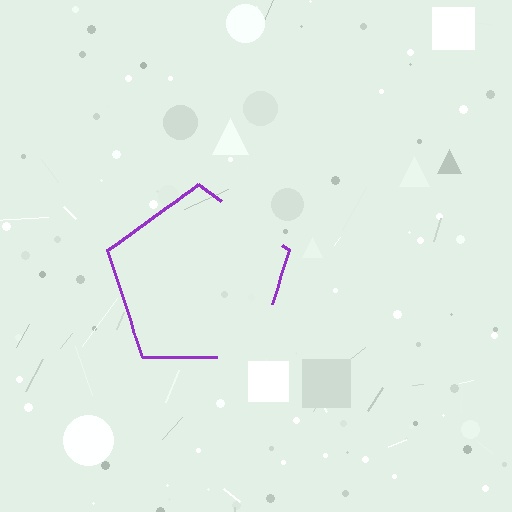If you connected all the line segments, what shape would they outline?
They would outline a pentagon.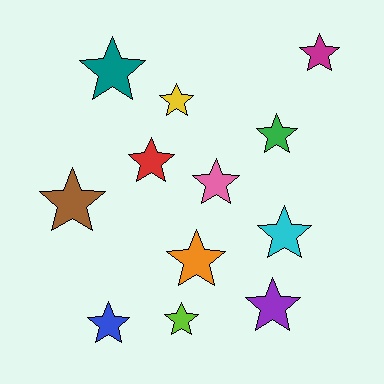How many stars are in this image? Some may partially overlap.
There are 12 stars.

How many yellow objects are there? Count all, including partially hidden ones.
There is 1 yellow object.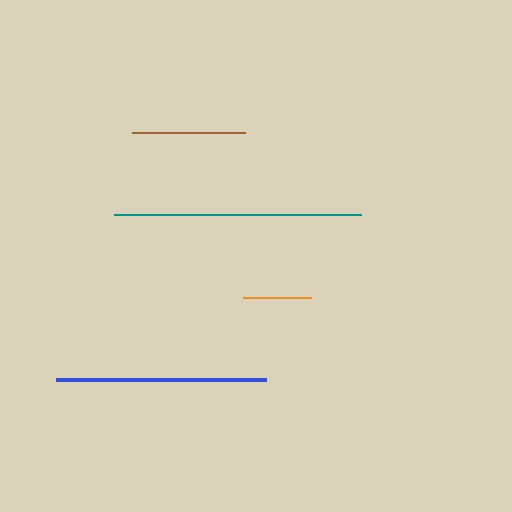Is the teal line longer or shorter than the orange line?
The teal line is longer than the orange line.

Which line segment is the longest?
The teal line is the longest at approximately 247 pixels.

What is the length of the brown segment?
The brown segment is approximately 113 pixels long.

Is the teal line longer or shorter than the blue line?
The teal line is longer than the blue line.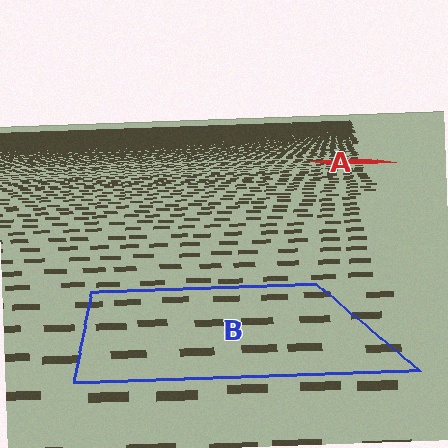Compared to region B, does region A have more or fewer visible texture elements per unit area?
Region A has more texture elements per unit area — they are packed more densely because it is farther away.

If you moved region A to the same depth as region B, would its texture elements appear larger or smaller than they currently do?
They would appear larger. At a closer depth, the same texture elements are projected at a bigger on-screen size.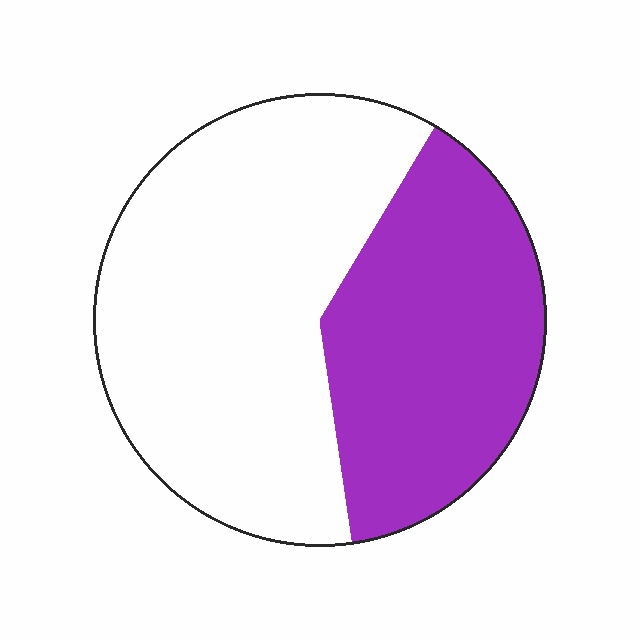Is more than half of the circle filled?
No.